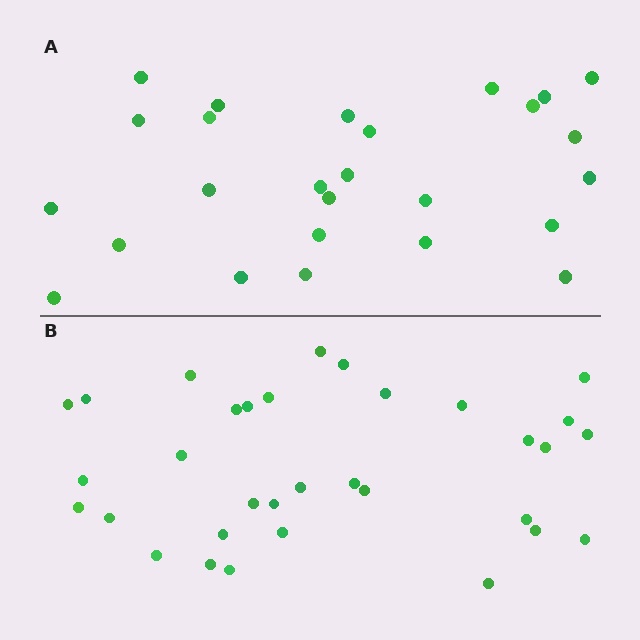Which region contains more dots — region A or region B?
Region B (the bottom region) has more dots.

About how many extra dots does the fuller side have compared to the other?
Region B has roughly 8 or so more dots than region A.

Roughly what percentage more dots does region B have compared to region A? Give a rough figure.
About 25% more.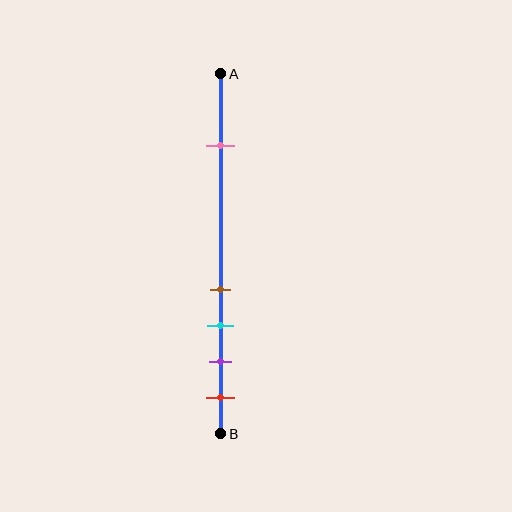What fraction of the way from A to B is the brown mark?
The brown mark is approximately 60% (0.6) of the way from A to B.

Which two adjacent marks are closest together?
The brown and cyan marks are the closest adjacent pair.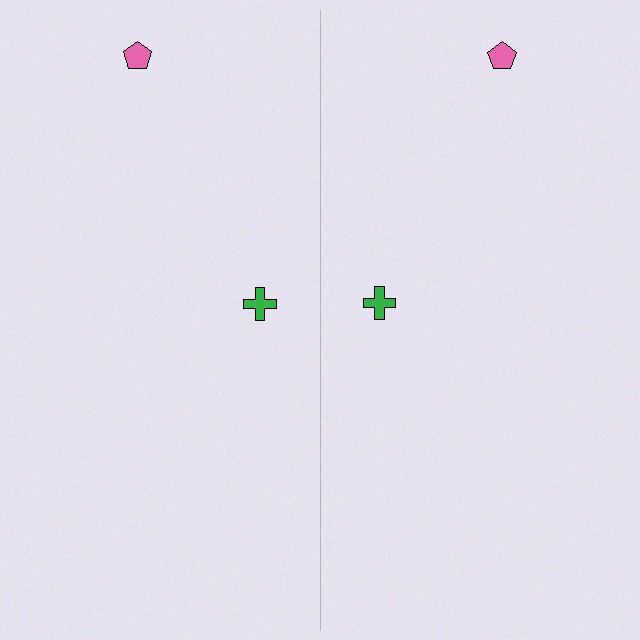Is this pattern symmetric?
Yes, this pattern has bilateral (reflection) symmetry.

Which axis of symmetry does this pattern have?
The pattern has a vertical axis of symmetry running through the center of the image.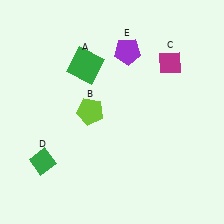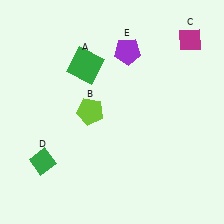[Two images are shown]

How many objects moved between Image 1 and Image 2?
1 object moved between the two images.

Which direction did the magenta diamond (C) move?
The magenta diamond (C) moved up.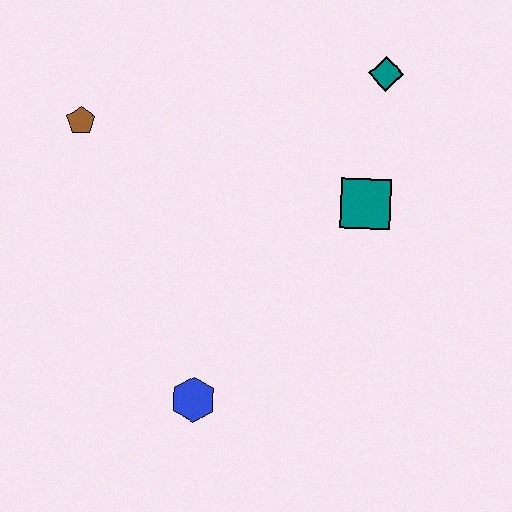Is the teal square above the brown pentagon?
No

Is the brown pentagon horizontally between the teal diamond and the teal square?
No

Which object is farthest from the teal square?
The brown pentagon is farthest from the teal square.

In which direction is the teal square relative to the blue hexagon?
The teal square is above the blue hexagon.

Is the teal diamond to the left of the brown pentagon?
No